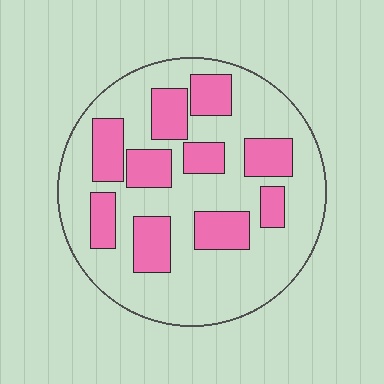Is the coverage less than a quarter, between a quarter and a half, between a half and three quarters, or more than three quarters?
Between a quarter and a half.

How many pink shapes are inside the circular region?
10.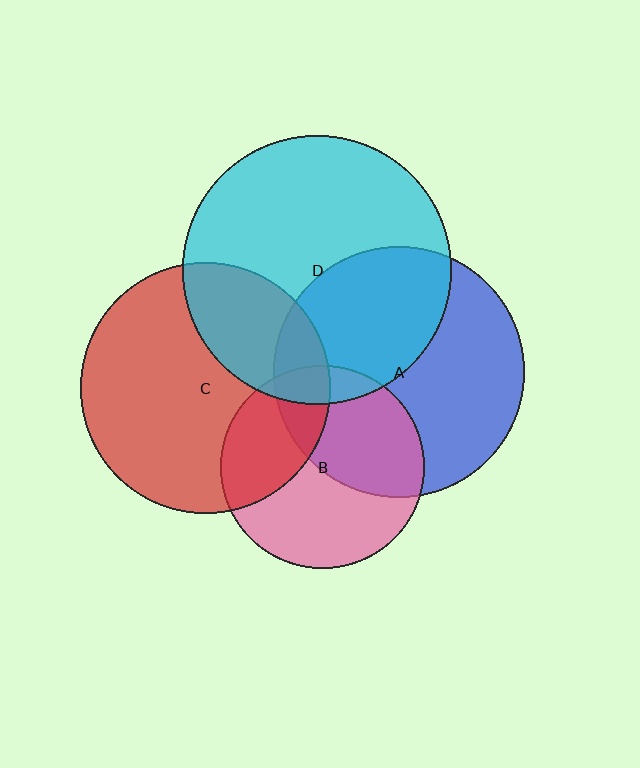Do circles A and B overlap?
Yes.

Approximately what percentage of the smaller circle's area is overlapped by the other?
Approximately 45%.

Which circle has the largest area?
Circle D (cyan).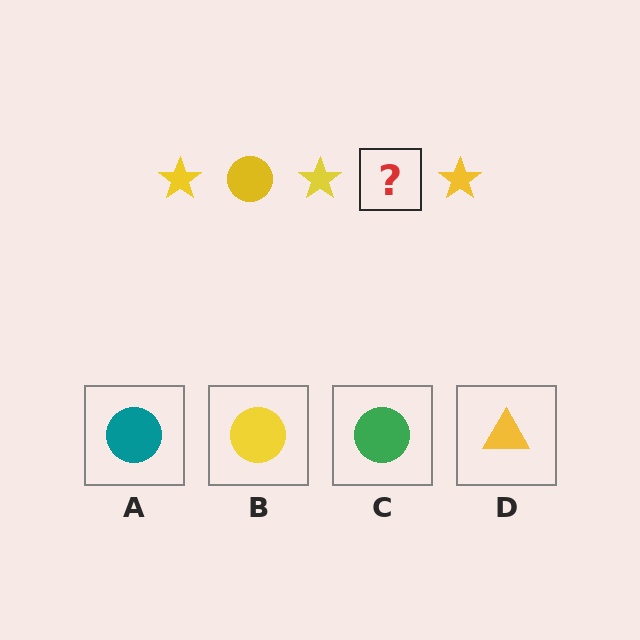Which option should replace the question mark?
Option B.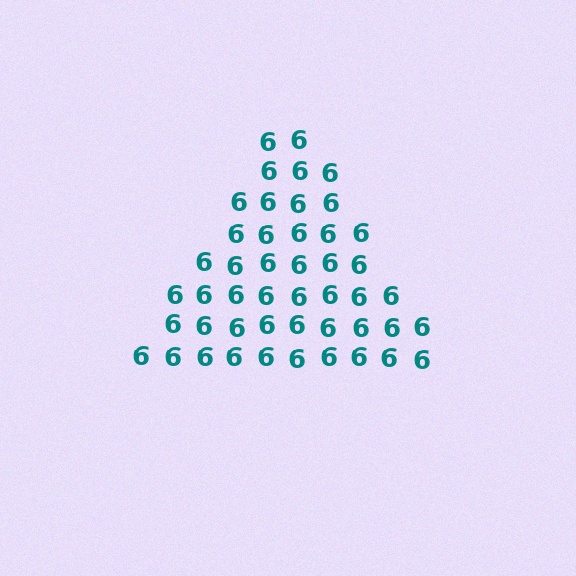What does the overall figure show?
The overall figure shows a triangle.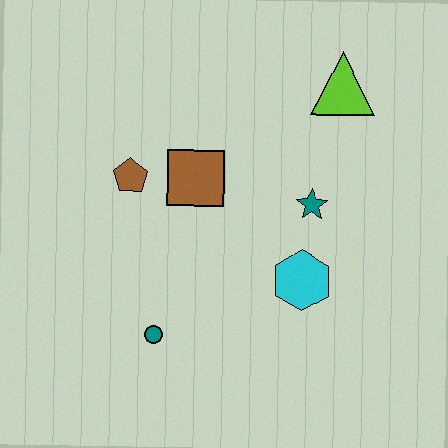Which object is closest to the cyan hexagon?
The teal star is closest to the cyan hexagon.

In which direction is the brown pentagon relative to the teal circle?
The brown pentagon is above the teal circle.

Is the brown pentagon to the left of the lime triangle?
Yes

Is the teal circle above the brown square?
No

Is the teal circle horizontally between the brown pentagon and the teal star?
Yes